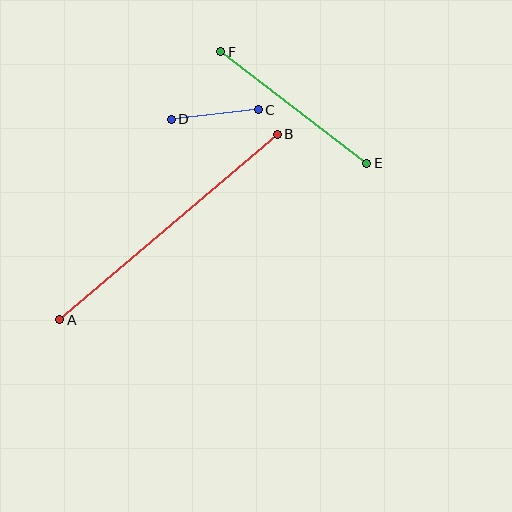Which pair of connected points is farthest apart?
Points A and B are farthest apart.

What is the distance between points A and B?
The distance is approximately 286 pixels.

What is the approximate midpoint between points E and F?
The midpoint is at approximately (294, 107) pixels.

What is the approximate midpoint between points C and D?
The midpoint is at approximately (215, 115) pixels.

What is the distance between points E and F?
The distance is approximately 183 pixels.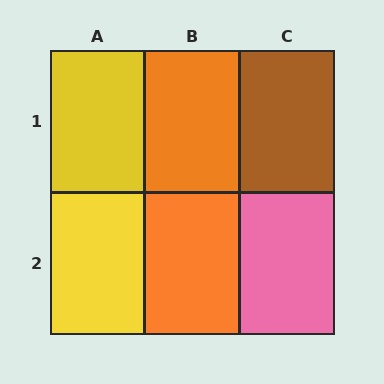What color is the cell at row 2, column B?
Orange.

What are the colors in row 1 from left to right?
Yellow, orange, brown.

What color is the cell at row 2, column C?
Pink.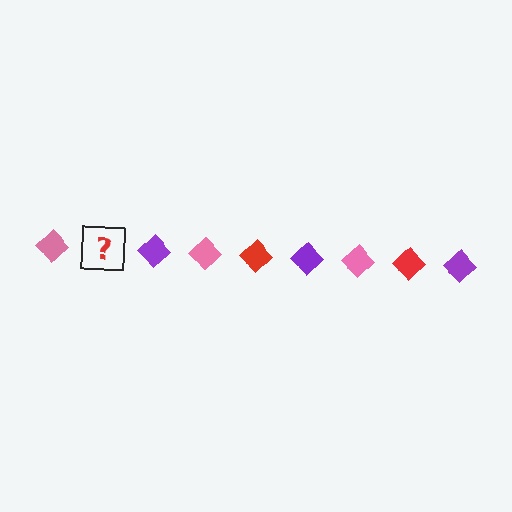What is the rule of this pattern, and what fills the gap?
The rule is that the pattern cycles through pink, red, purple diamonds. The gap should be filled with a red diamond.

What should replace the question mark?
The question mark should be replaced with a red diamond.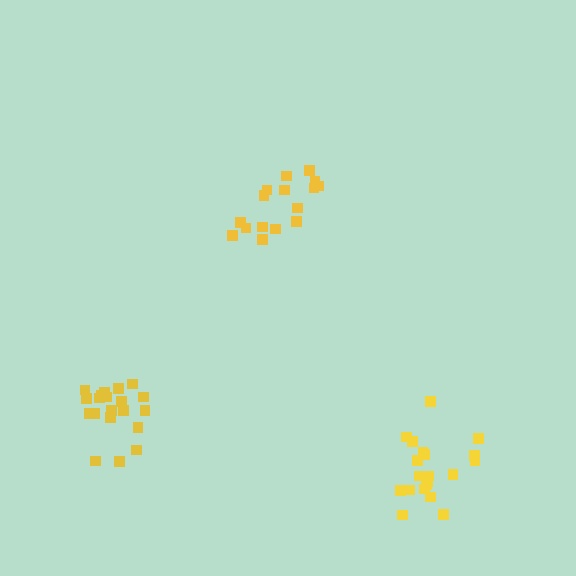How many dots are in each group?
Group 1: 16 dots, Group 2: 20 dots, Group 3: 20 dots (56 total).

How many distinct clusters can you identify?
There are 3 distinct clusters.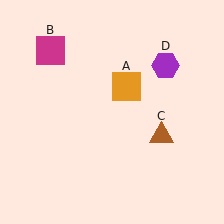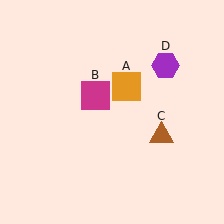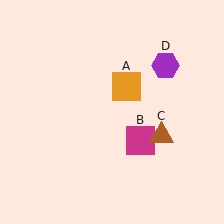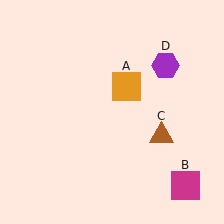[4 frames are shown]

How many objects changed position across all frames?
1 object changed position: magenta square (object B).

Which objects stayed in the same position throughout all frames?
Orange square (object A) and brown triangle (object C) and purple hexagon (object D) remained stationary.